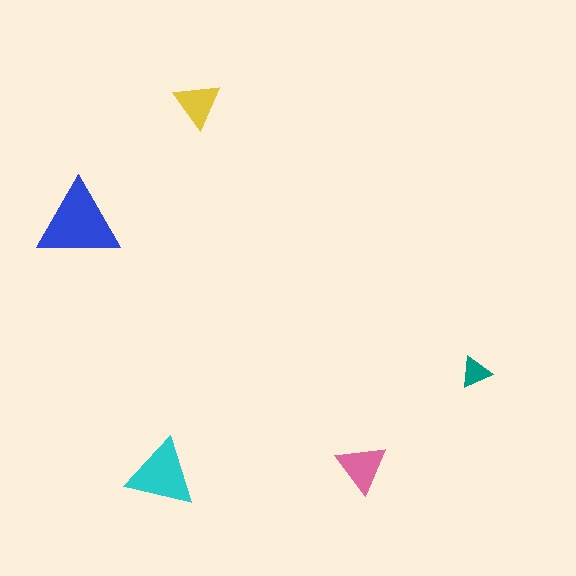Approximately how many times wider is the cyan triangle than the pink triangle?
About 1.5 times wider.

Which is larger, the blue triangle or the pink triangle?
The blue one.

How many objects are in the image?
There are 5 objects in the image.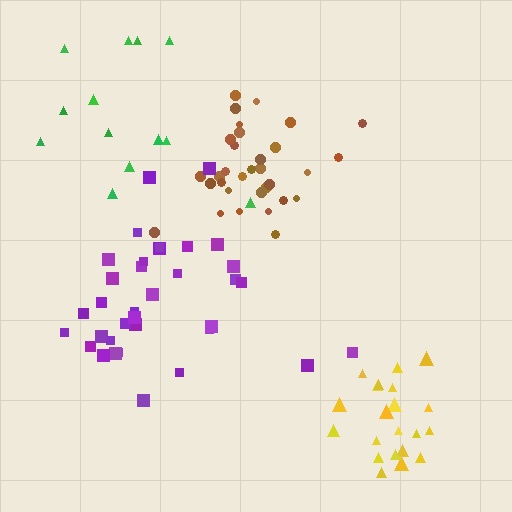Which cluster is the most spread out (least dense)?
Green.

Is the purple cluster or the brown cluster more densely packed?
Brown.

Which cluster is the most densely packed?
Yellow.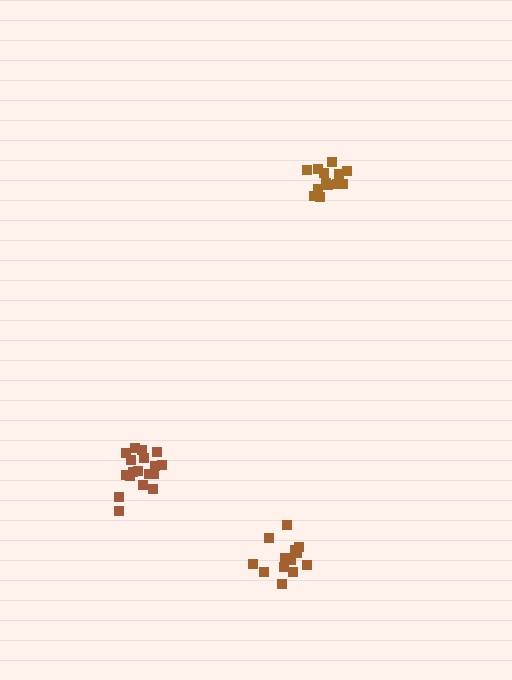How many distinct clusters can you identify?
There are 3 distinct clusters.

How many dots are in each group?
Group 1: 13 dots, Group 2: 18 dots, Group 3: 13 dots (44 total).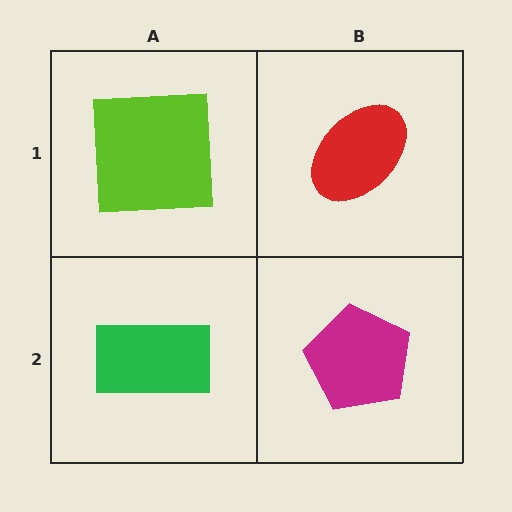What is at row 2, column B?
A magenta pentagon.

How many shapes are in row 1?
2 shapes.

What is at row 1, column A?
A lime square.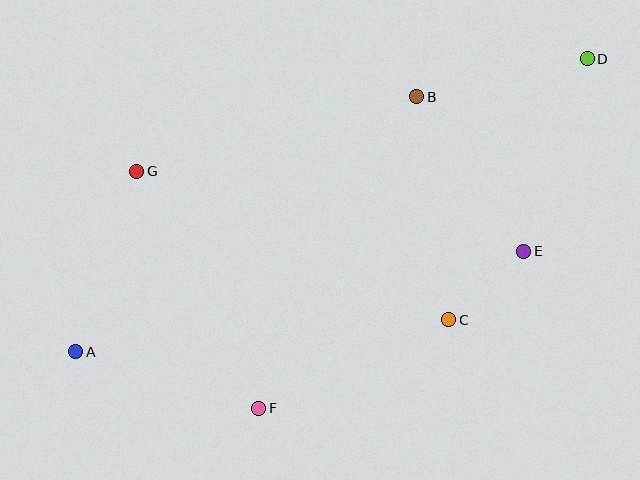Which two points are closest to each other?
Points C and E are closest to each other.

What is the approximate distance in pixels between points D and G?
The distance between D and G is approximately 464 pixels.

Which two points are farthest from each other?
Points A and D are farthest from each other.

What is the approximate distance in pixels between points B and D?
The distance between B and D is approximately 174 pixels.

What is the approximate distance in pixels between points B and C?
The distance between B and C is approximately 226 pixels.